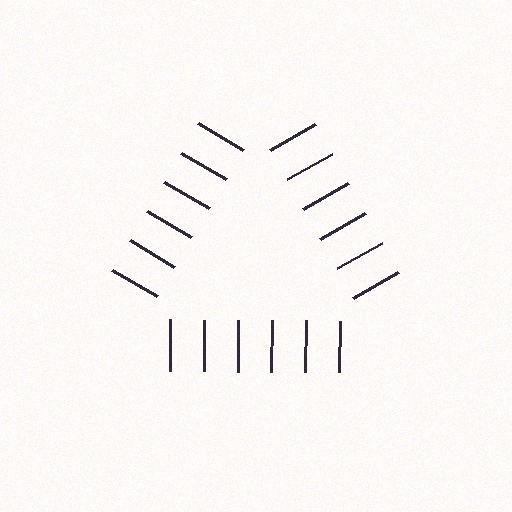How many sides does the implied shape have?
3 sides — the line-ends trace a triangle.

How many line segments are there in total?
18 — 6 along each of the 3 edges.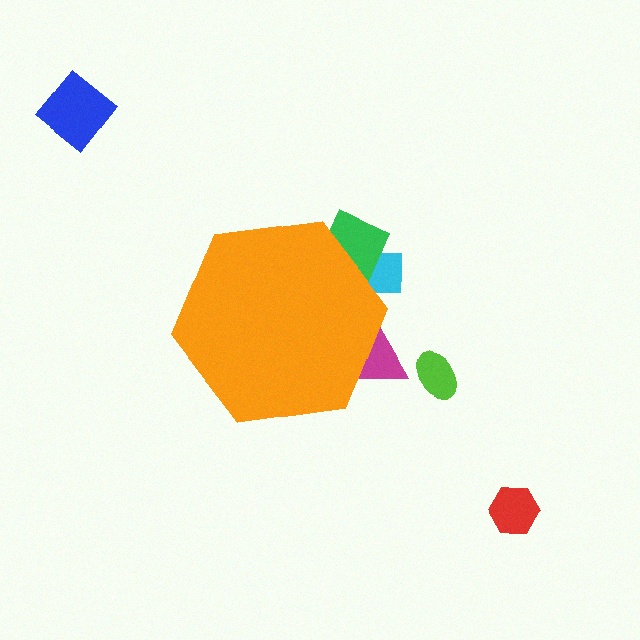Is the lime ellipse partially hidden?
No, the lime ellipse is fully visible.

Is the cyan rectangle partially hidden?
Yes, the cyan rectangle is partially hidden behind the orange hexagon.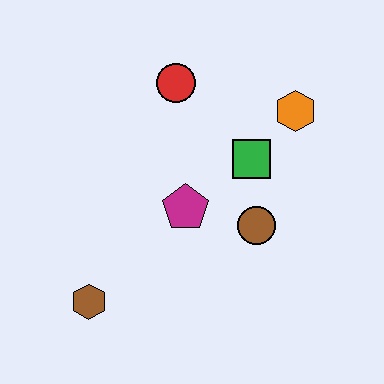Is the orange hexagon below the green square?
No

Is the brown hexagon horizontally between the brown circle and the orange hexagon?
No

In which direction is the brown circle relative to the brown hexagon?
The brown circle is to the right of the brown hexagon.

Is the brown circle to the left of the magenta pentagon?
No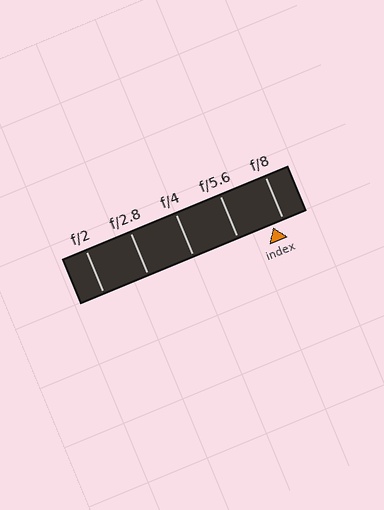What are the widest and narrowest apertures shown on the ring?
The widest aperture shown is f/2 and the narrowest is f/8.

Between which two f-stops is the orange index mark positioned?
The index mark is between f/5.6 and f/8.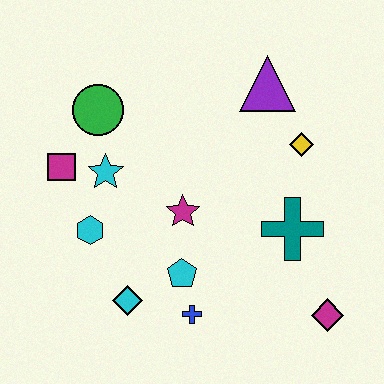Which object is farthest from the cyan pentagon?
The purple triangle is farthest from the cyan pentagon.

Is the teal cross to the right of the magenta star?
Yes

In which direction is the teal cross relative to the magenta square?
The teal cross is to the right of the magenta square.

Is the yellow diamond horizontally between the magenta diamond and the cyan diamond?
Yes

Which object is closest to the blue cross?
The cyan pentagon is closest to the blue cross.